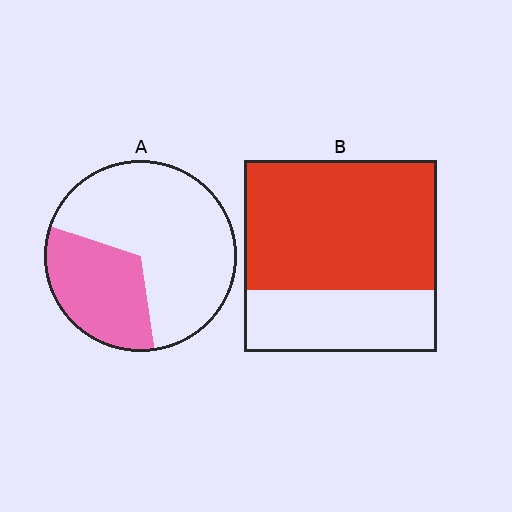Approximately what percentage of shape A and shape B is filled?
A is approximately 35% and B is approximately 70%.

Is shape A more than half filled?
No.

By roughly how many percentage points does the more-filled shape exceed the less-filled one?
By roughly 35 percentage points (B over A).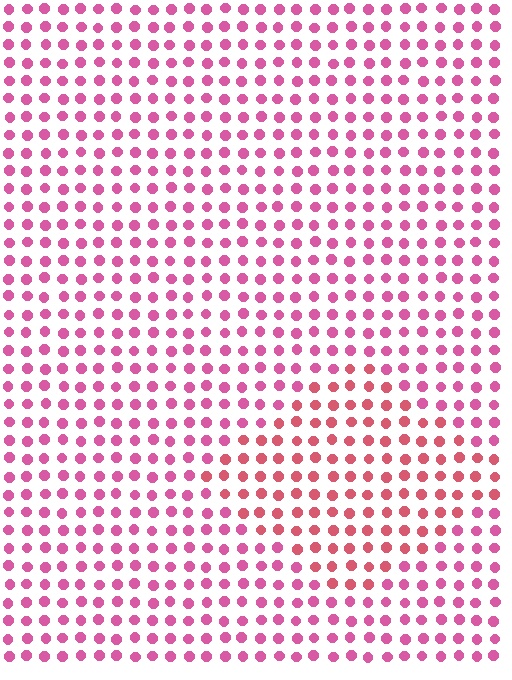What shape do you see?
I see a diamond.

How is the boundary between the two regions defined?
The boundary is defined purely by a slight shift in hue (about 25 degrees). Spacing, size, and orientation are identical on both sides.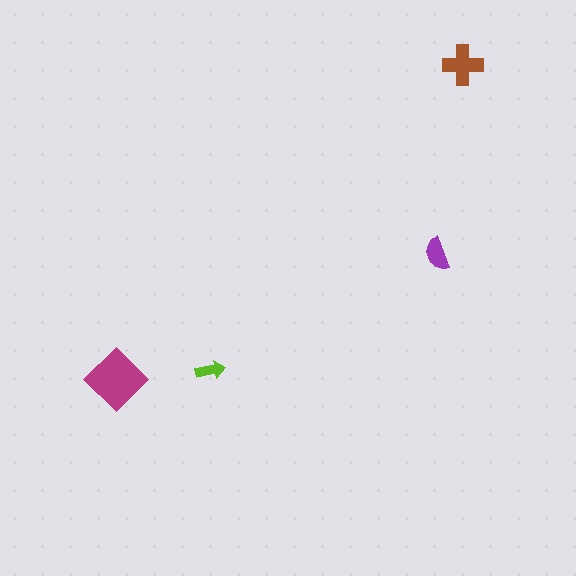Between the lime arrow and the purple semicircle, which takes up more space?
The purple semicircle.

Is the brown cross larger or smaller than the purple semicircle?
Larger.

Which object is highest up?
The brown cross is topmost.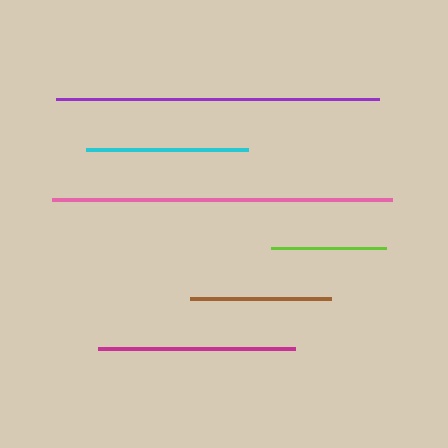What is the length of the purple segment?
The purple segment is approximately 323 pixels long.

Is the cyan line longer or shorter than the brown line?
The cyan line is longer than the brown line.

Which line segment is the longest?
The pink line is the longest at approximately 340 pixels.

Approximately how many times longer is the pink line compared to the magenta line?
The pink line is approximately 1.7 times the length of the magenta line.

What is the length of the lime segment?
The lime segment is approximately 115 pixels long.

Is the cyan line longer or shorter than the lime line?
The cyan line is longer than the lime line.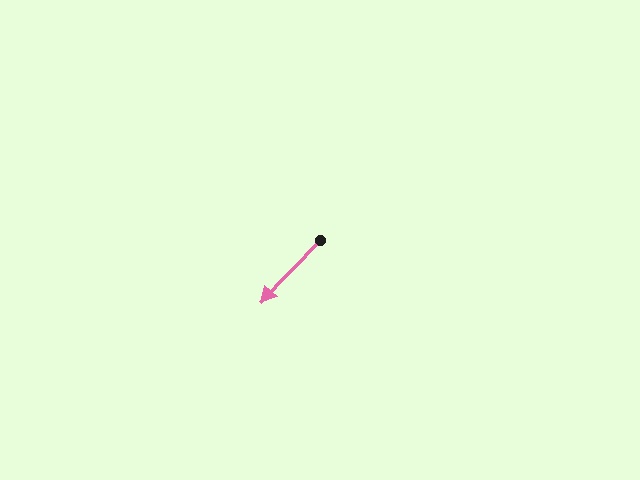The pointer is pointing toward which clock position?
Roughly 7 o'clock.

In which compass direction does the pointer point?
Southwest.